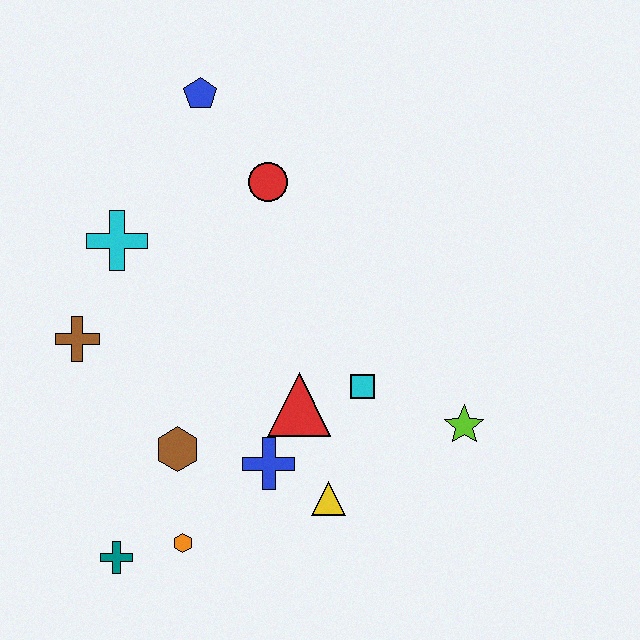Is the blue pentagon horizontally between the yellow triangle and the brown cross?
Yes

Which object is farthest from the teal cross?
The blue pentagon is farthest from the teal cross.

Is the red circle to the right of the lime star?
No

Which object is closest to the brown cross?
The cyan cross is closest to the brown cross.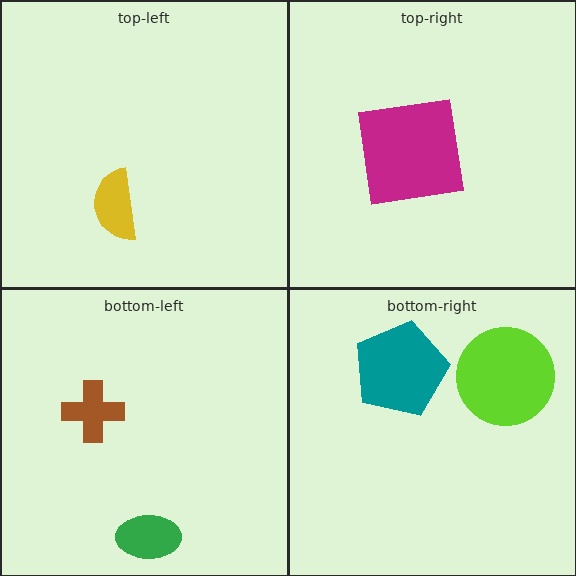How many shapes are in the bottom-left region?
2.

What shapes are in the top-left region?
The yellow semicircle.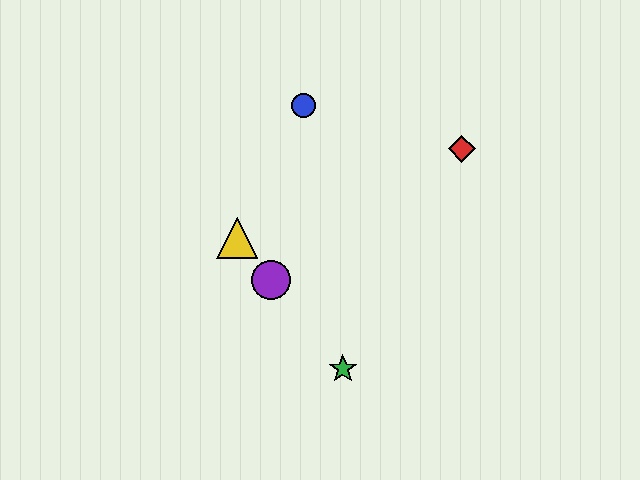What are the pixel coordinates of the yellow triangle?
The yellow triangle is at (237, 238).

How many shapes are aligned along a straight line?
3 shapes (the green star, the yellow triangle, the purple circle) are aligned along a straight line.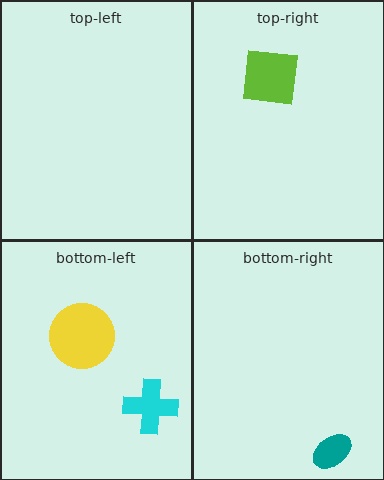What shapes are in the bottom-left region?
The yellow circle, the cyan cross.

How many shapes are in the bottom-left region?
2.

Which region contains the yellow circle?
The bottom-left region.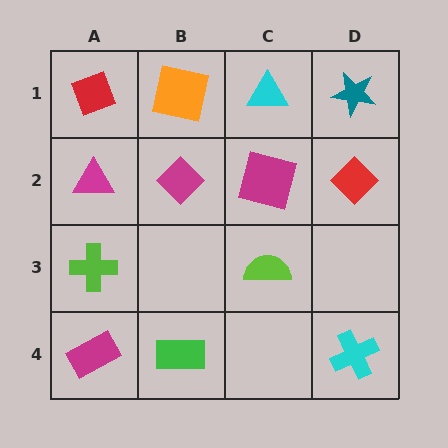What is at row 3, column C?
A lime semicircle.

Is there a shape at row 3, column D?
No, that cell is empty.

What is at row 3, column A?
A lime cross.